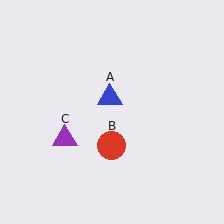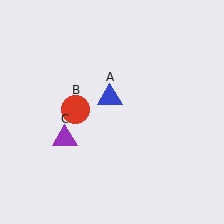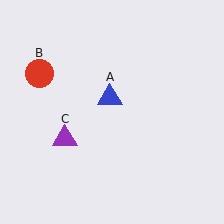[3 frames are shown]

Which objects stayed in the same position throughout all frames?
Blue triangle (object A) and purple triangle (object C) remained stationary.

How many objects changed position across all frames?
1 object changed position: red circle (object B).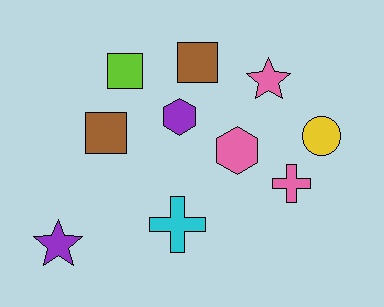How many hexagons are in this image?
There are 2 hexagons.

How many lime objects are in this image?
There is 1 lime object.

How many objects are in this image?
There are 10 objects.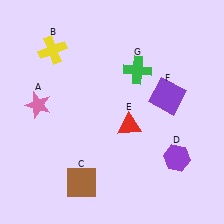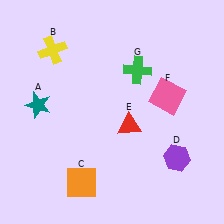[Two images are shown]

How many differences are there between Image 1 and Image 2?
There are 3 differences between the two images.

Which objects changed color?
A changed from pink to teal. C changed from brown to orange. F changed from purple to pink.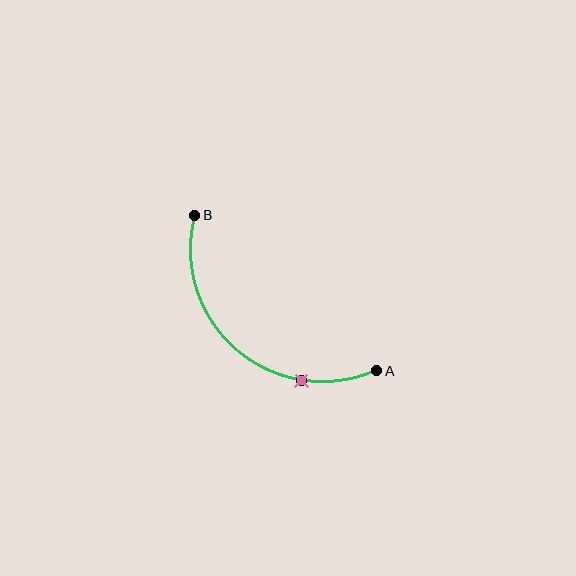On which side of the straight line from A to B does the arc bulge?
The arc bulges below and to the left of the straight line connecting A and B.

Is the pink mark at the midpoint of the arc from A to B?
No. The pink mark lies on the arc but is closer to endpoint A. The arc midpoint would be at the point on the curve equidistant along the arc from both A and B.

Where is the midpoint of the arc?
The arc midpoint is the point on the curve farthest from the straight line joining A and B. It sits below and to the left of that line.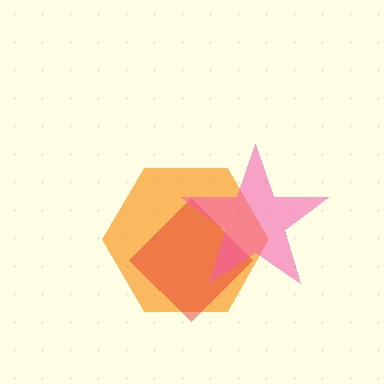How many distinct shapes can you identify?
There are 3 distinct shapes: an orange hexagon, a red diamond, a pink star.